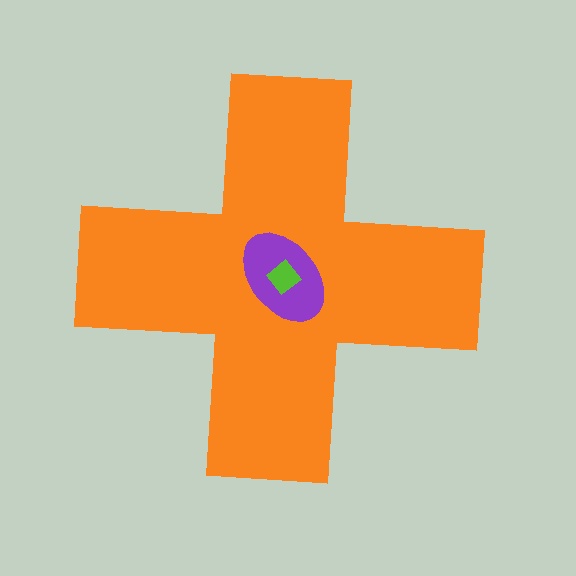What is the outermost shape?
The orange cross.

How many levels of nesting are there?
3.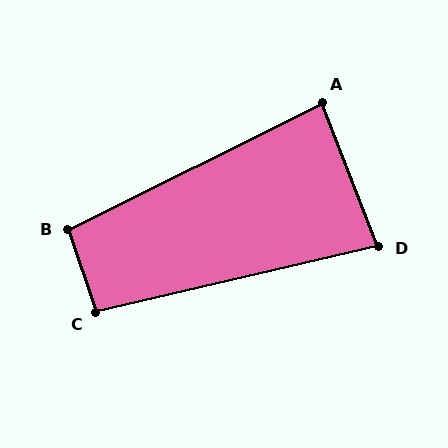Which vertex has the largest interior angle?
B, at approximately 98 degrees.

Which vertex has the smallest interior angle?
D, at approximately 82 degrees.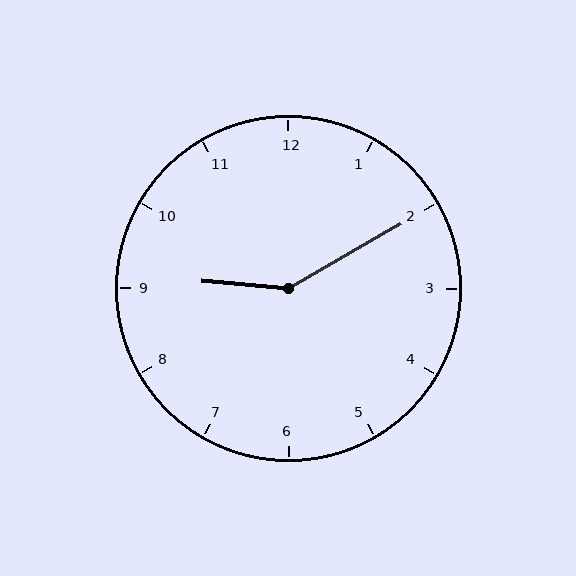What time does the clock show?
9:10.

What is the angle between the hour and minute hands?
Approximately 145 degrees.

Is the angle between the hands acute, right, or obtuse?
It is obtuse.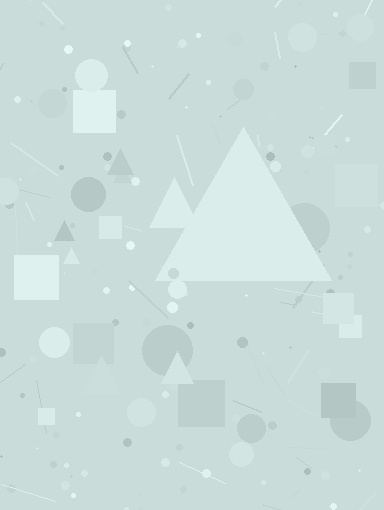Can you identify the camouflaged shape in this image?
The camouflaged shape is a triangle.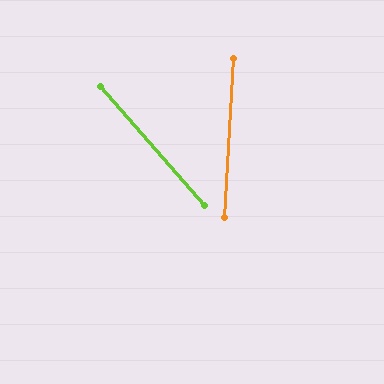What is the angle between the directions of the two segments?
Approximately 45 degrees.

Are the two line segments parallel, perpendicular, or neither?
Neither parallel nor perpendicular — they differ by about 45°.